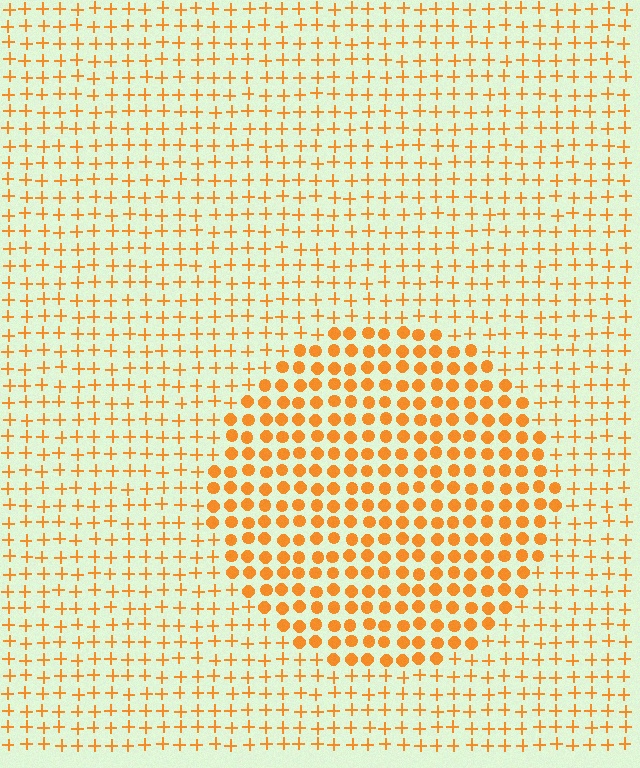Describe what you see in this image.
The image is filled with small orange elements arranged in a uniform grid. A circle-shaped region contains circles, while the surrounding area contains plus signs. The boundary is defined purely by the change in element shape.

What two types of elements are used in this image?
The image uses circles inside the circle region and plus signs outside it.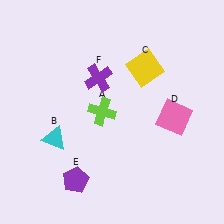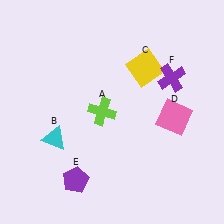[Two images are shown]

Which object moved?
The purple cross (F) moved right.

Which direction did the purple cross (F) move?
The purple cross (F) moved right.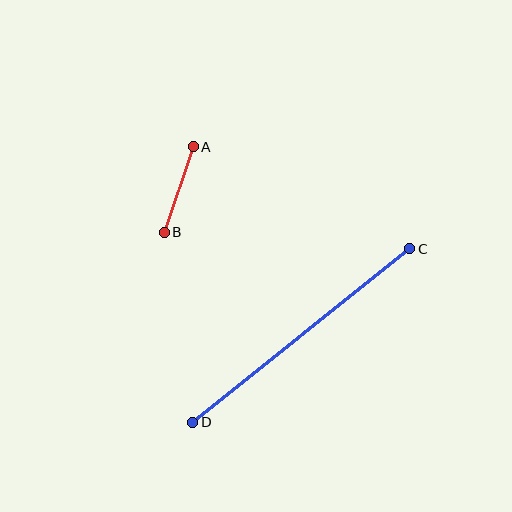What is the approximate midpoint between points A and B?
The midpoint is at approximately (179, 190) pixels.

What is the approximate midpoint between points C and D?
The midpoint is at approximately (301, 335) pixels.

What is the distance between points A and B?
The distance is approximately 90 pixels.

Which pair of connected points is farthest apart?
Points C and D are farthest apart.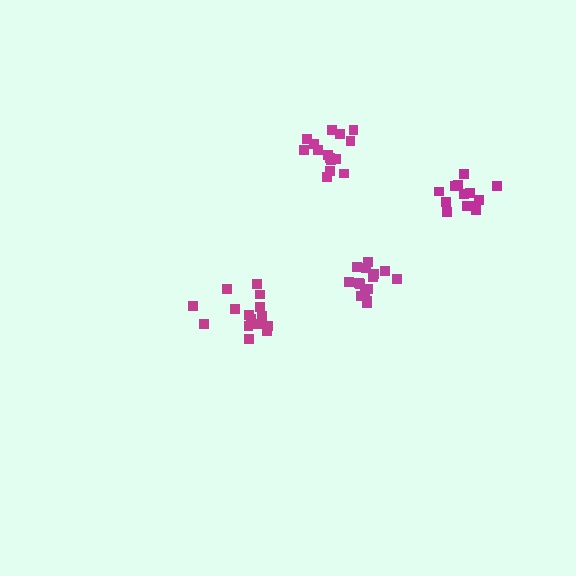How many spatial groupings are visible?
There are 4 spatial groupings.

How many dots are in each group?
Group 1: 15 dots, Group 2: 15 dots, Group 3: 15 dots, Group 4: 13 dots (58 total).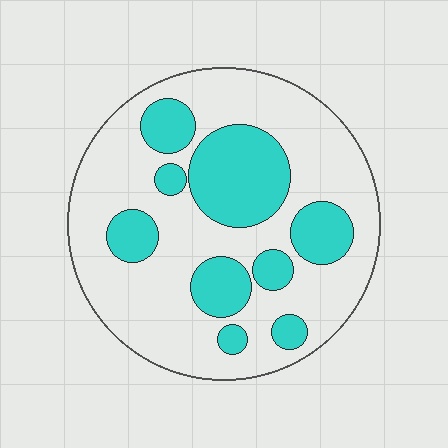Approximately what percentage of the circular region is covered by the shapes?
Approximately 30%.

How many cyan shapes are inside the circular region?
9.